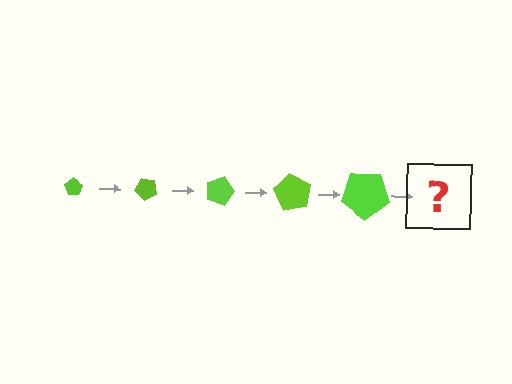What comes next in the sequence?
The next element should be a pentagon, larger than the previous one and rotated 225 degrees from the start.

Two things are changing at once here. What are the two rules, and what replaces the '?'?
The two rules are that the pentagon grows larger each step and it rotates 45 degrees each step. The '?' should be a pentagon, larger than the previous one and rotated 225 degrees from the start.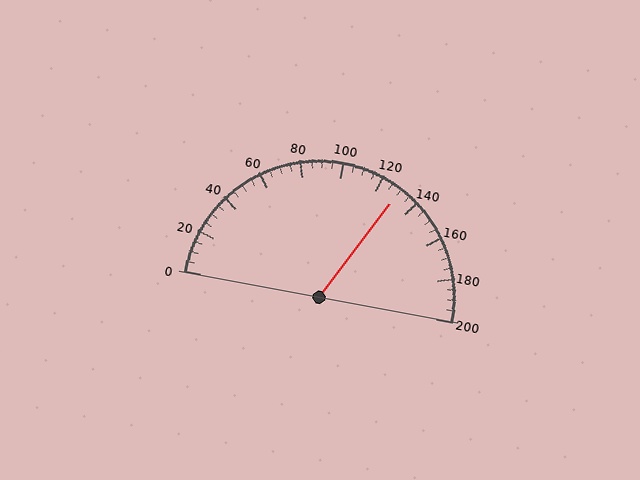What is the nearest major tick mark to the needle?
The nearest major tick mark is 120.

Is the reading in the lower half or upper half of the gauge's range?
The reading is in the upper half of the range (0 to 200).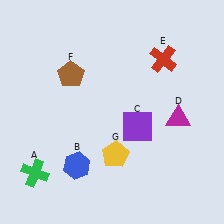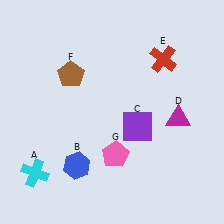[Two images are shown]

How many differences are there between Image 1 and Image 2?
There are 2 differences between the two images.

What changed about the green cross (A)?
In Image 1, A is green. In Image 2, it changed to cyan.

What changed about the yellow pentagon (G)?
In Image 1, G is yellow. In Image 2, it changed to pink.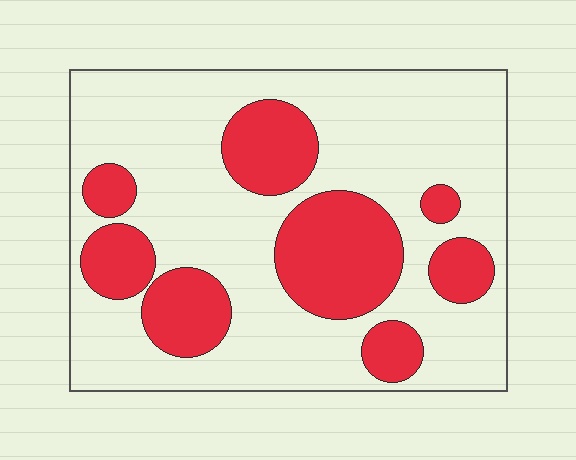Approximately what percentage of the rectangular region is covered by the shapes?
Approximately 30%.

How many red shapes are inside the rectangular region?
8.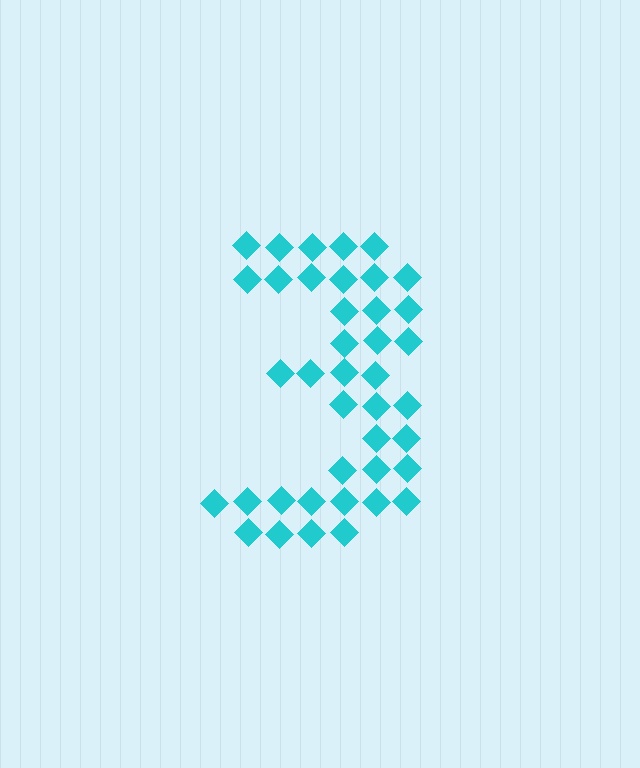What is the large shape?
The large shape is the digit 3.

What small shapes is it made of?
It is made of small diamonds.